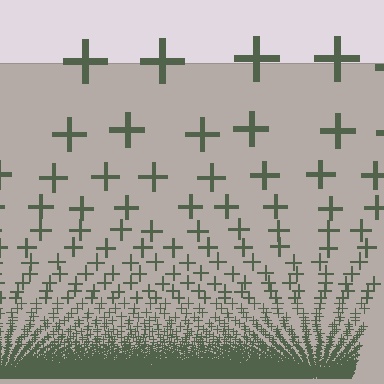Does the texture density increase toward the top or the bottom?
Density increases toward the bottom.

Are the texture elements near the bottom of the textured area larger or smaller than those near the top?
Smaller. The gradient is inverted — elements near the bottom are smaller and denser.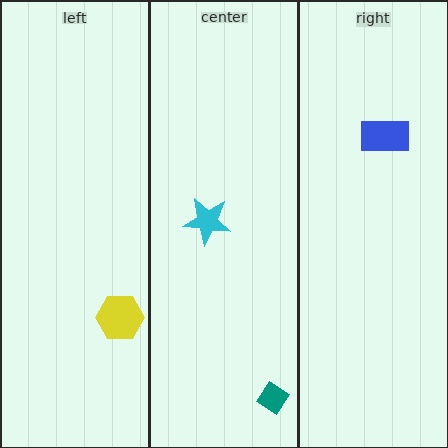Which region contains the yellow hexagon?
The left region.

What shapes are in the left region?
The yellow hexagon.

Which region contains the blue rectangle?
The right region.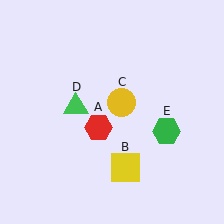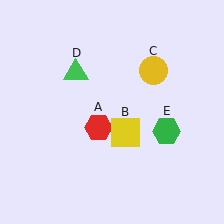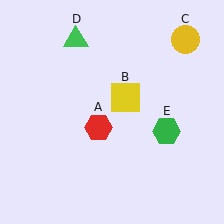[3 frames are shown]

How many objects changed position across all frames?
3 objects changed position: yellow square (object B), yellow circle (object C), green triangle (object D).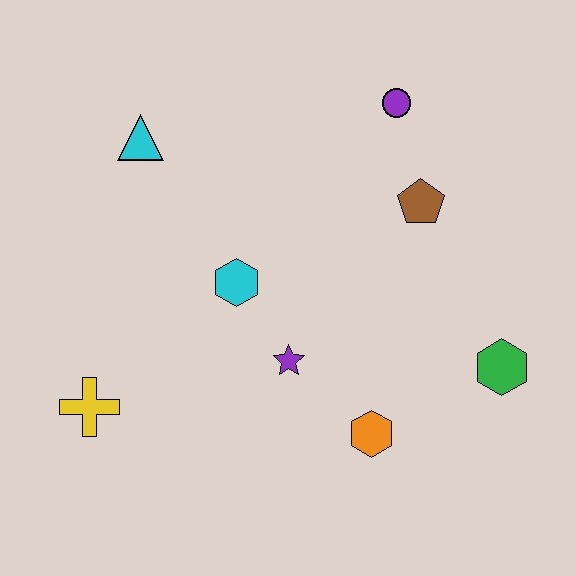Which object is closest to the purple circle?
The brown pentagon is closest to the purple circle.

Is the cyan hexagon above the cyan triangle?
No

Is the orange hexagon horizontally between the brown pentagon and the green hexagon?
No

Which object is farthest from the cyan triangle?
The green hexagon is farthest from the cyan triangle.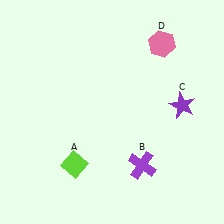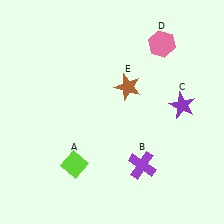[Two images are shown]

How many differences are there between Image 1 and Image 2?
There is 1 difference between the two images.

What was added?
A brown star (E) was added in Image 2.